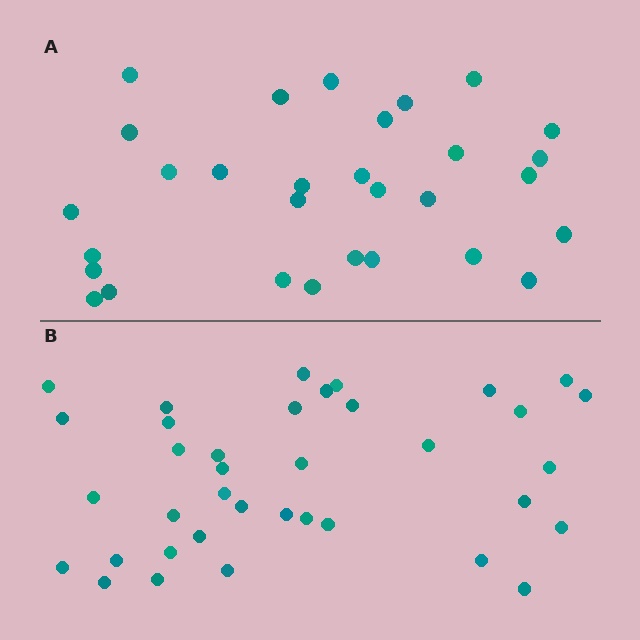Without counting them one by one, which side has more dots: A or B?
Region B (the bottom region) has more dots.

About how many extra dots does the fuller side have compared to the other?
Region B has roughly 8 or so more dots than region A.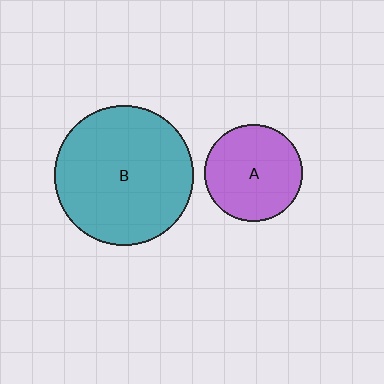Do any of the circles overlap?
No, none of the circles overlap.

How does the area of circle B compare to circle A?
Approximately 2.0 times.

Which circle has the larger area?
Circle B (teal).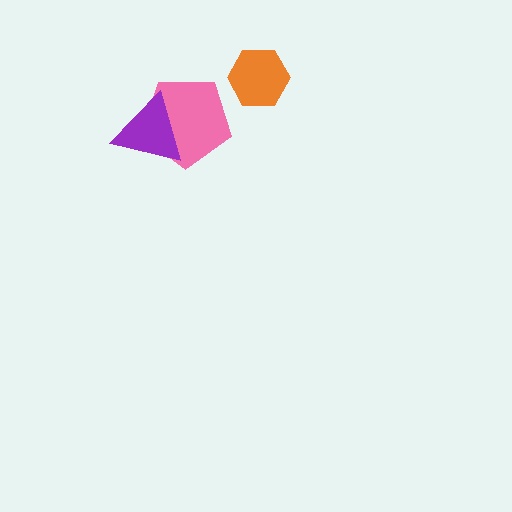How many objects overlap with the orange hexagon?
0 objects overlap with the orange hexagon.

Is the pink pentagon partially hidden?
Yes, it is partially covered by another shape.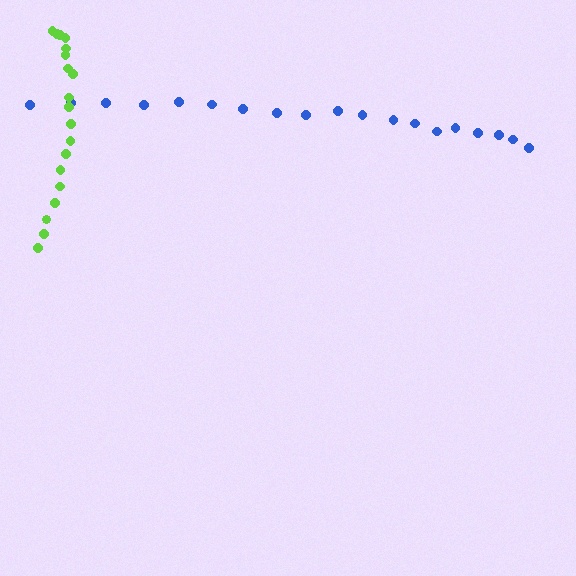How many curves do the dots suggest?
There are 2 distinct paths.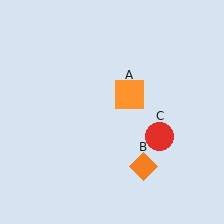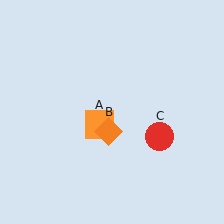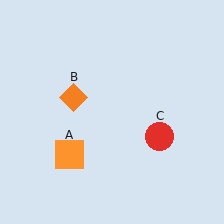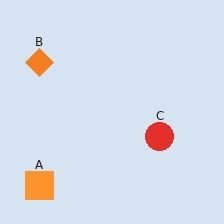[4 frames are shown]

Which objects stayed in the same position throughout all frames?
Red circle (object C) remained stationary.